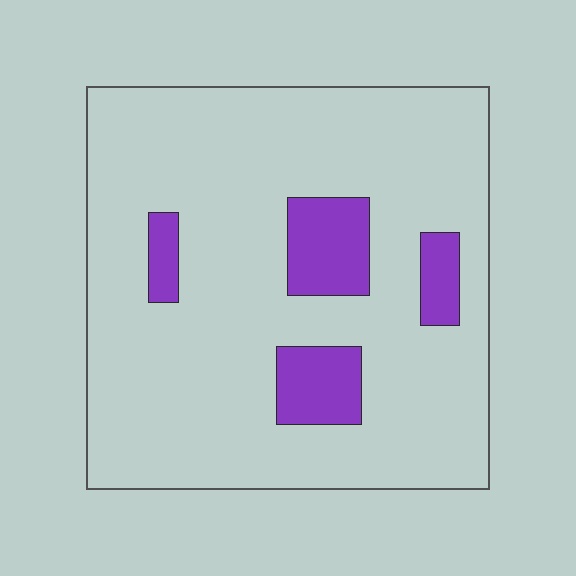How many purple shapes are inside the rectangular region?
4.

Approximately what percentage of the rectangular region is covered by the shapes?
Approximately 15%.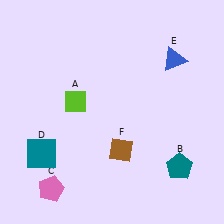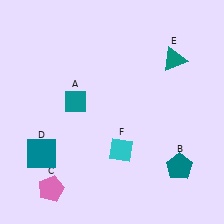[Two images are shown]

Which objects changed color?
A changed from lime to teal. E changed from blue to teal. F changed from brown to cyan.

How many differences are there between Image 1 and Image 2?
There are 3 differences between the two images.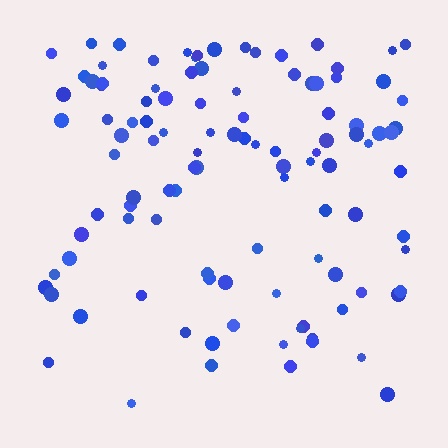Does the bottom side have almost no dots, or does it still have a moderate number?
Still a moderate number, just noticeably fewer than the top.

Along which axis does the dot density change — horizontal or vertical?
Vertical.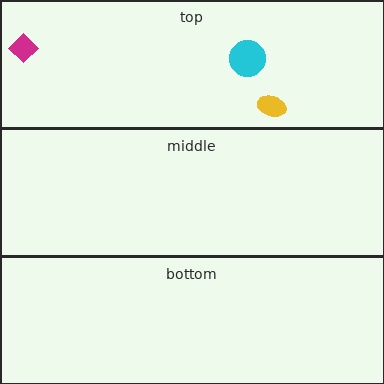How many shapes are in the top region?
3.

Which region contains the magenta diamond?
The top region.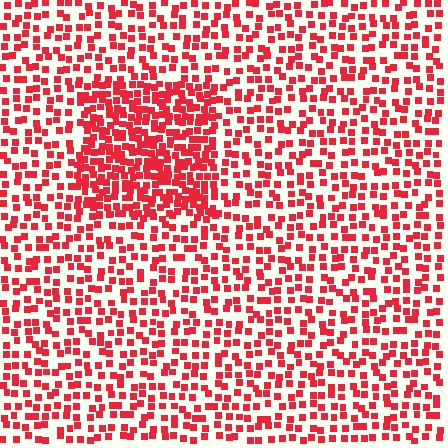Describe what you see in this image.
The image contains small red elements arranged at two different densities. A rectangle-shaped region is visible where the elements are more densely packed than the surrounding area.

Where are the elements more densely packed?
The elements are more densely packed inside the rectangle boundary.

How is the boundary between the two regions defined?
The boundary is defined by a change in element density (approximately 2.0x ratio). All elements are the same color, size, and shape.